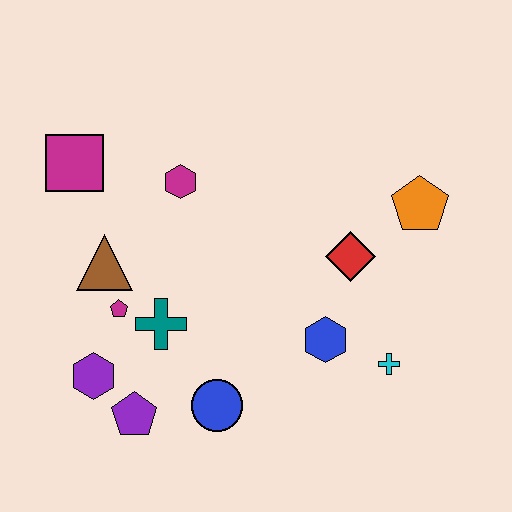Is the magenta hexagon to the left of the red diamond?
Yes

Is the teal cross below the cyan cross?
No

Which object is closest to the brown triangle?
The magenta pentagon is closest to the brown triangle.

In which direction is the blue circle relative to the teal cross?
The blue circle is below the teal cross.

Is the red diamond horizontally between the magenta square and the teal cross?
No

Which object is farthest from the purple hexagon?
The orange pentagon is farthest from the purple hexagon.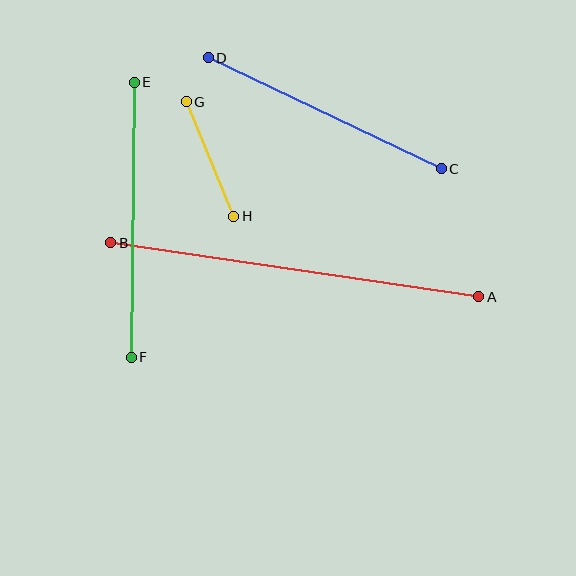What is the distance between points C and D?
The distance is approximately 258 pixels.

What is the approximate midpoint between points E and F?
The midpoint is at approximately (133, 220) pixels.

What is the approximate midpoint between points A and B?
The midpoint is at approximately (295, 270) pixels.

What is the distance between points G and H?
The distance is approximately 124 pixels.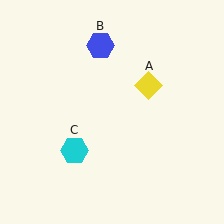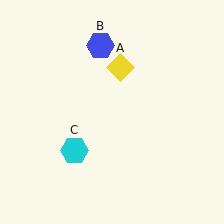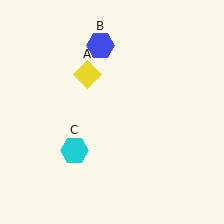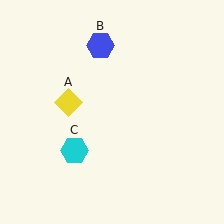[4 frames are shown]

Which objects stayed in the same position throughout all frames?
Blue hexagon (object B) and cyan hexagon (object C) remained stationary.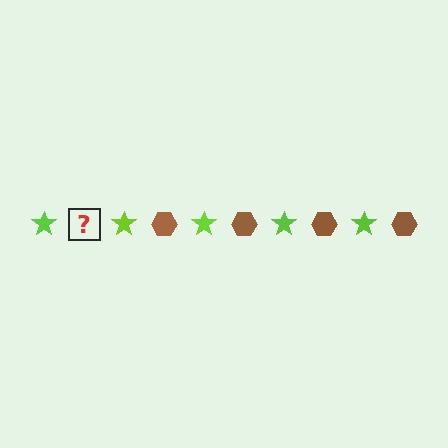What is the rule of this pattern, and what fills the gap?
The rule is that the pattern alternates between lime star and brown hexagon. The gap should be filled with a brown hexagon.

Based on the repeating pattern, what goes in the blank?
The blank should be a brown hexagon.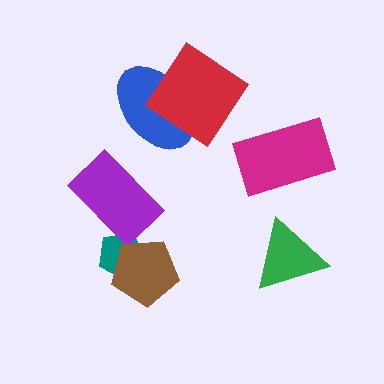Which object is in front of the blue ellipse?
The red diamond is in front of the blue ellipse.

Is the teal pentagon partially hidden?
Yes, it is partially covered by another shape.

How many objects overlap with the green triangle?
0 objects overlap with the green triangle.